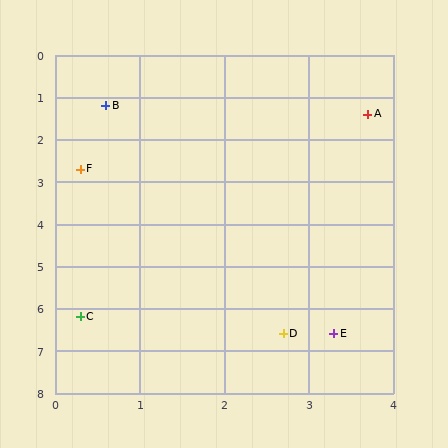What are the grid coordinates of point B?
Point B is at approximately (0.6, 1.2).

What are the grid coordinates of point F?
Point F is at approximately (0.3, 2.7).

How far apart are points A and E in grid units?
Points A and E are about 5.2 grid units apart.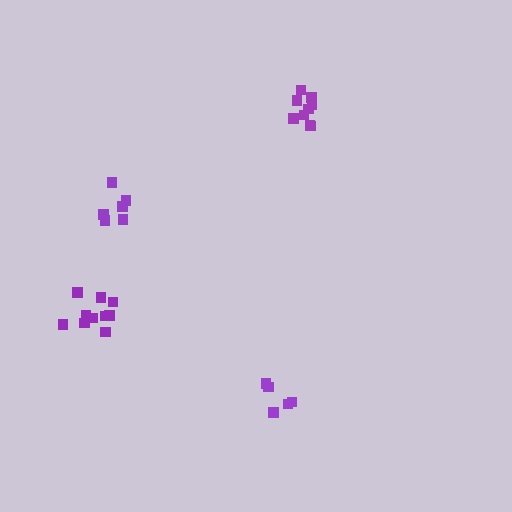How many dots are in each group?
Group 1: 10 dots, Group 2: 6 dots, Group 3: 5 dots, Group 4: 9 dots (30 total).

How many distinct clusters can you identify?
There are 4 distinct clusters.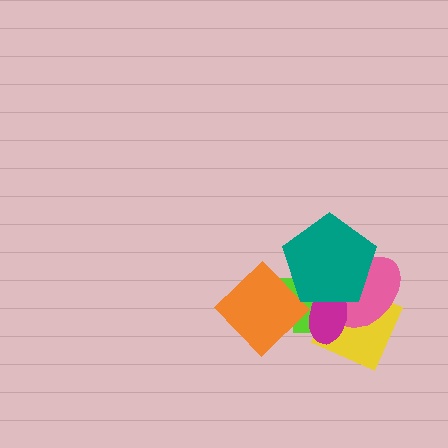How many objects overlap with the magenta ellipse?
5 objects overlap with the magenta ellipse.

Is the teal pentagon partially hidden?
No, no other shape covers it.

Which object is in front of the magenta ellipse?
The teal pentagon is in front of the magenta ellipse.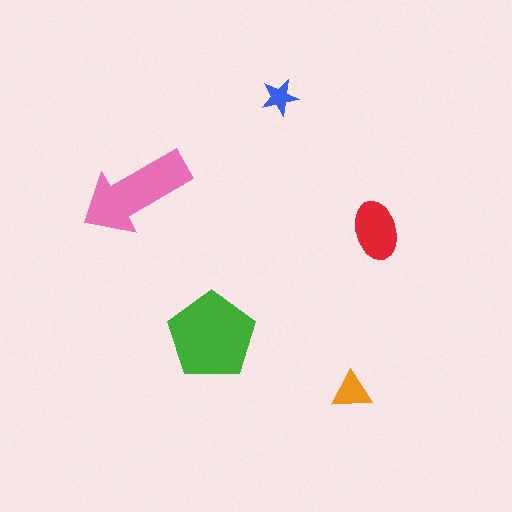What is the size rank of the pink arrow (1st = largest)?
2nd.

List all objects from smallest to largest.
The blue star, the orange triangle, the red ellipse, the pink arrow, the green pentagon.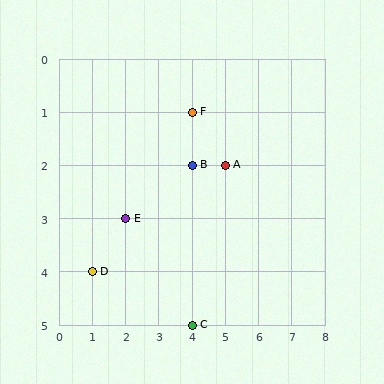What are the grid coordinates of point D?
Point D is at grid coordinates (1, 4).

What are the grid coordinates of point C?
Point C is at grid coordinates (4, 5).